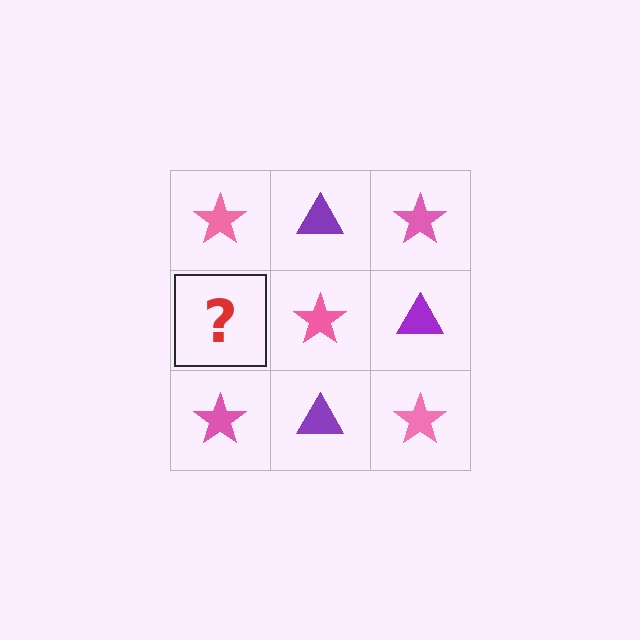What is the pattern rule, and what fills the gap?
The rule is that it alternates pink star and purple triangle in a checkerboard pattern. The gap should be filled with a purple triangle.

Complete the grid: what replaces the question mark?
The question mark should be replaced with a purple triangle.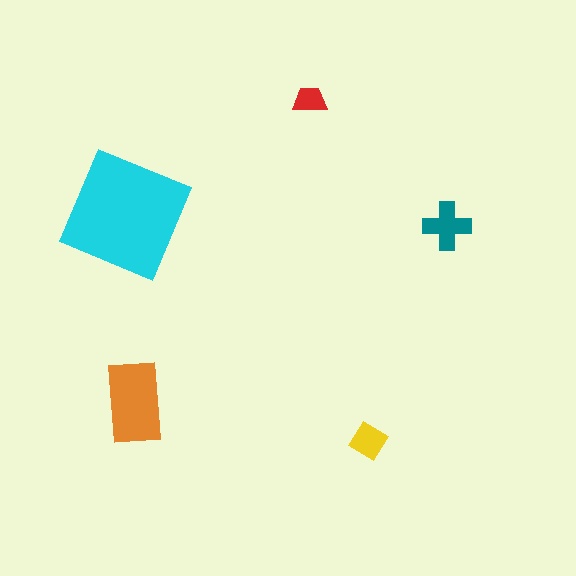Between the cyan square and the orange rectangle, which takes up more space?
The cyan square.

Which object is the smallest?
The red trapezoid.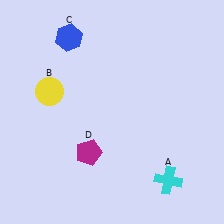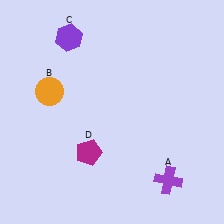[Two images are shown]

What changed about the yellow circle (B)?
In Image 1, B is yellow. In Image 2, it changed to orange.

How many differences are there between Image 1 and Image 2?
There are 3 differences between the two images.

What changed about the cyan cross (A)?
In Image 1, A is cyan. In Image 2, it changed to purple.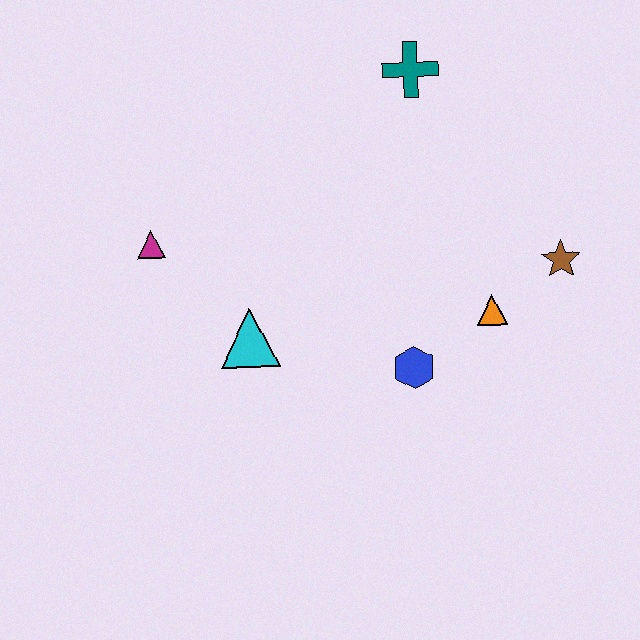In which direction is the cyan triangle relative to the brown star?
The cyan triangle is to the left of the brown star.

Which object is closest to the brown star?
The orange triangle is closest to the brown star.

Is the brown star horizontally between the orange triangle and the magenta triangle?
No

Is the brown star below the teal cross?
Yes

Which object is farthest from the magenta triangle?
The brown star is farthest from the magenta triangle.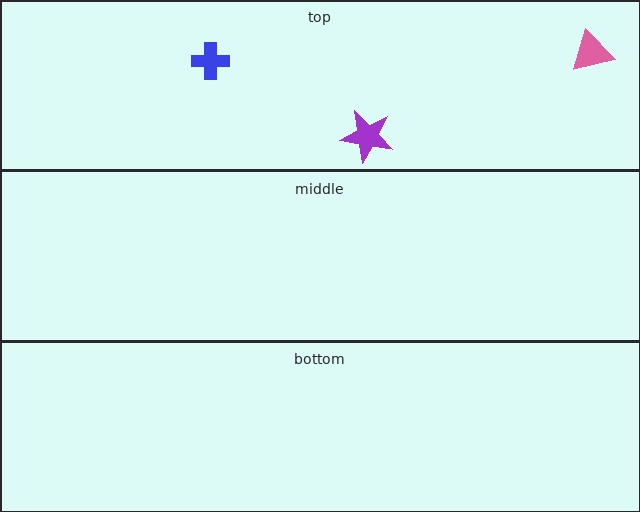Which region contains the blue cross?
The top region.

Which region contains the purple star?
The top region.